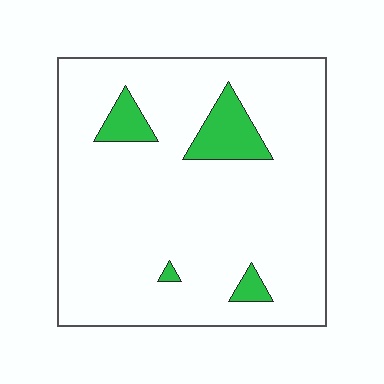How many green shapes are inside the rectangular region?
4.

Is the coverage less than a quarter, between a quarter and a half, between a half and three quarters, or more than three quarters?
Less than a quarter.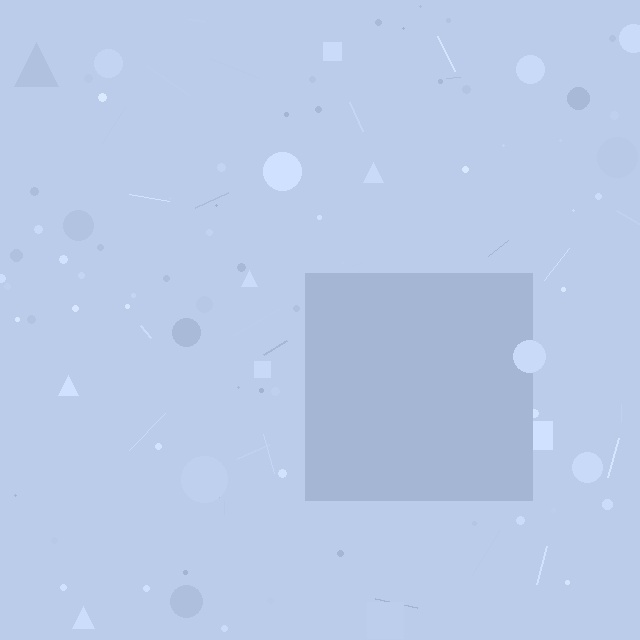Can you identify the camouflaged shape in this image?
The camouflaged shape is a square.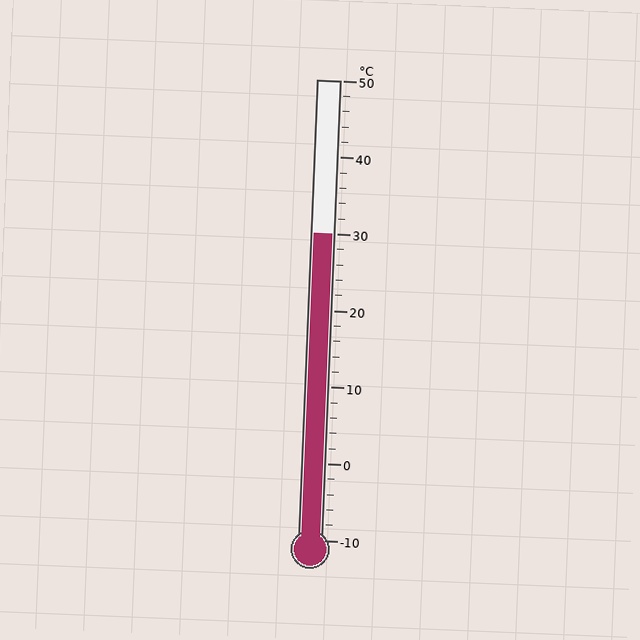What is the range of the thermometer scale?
The thermometer scale ranges from -10°C to 50°C.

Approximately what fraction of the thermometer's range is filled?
The thermometer is filled to approximately 65% of its range.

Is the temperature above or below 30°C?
The temperature is at 30°C.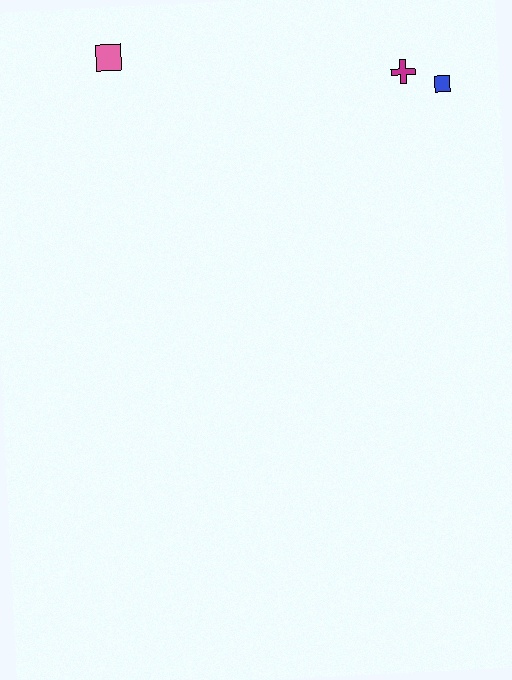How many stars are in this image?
There are no stars.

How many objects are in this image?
There are 3 objects.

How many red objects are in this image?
There are no red objects.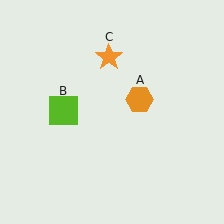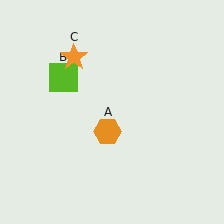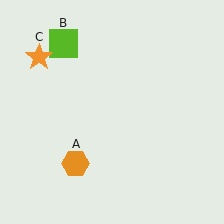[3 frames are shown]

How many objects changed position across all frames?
3 objects changed position: orange hexagon (object A), lime square (object B), orange star (object C).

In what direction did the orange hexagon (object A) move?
The orange hexagon (object A) moved down and to the left.